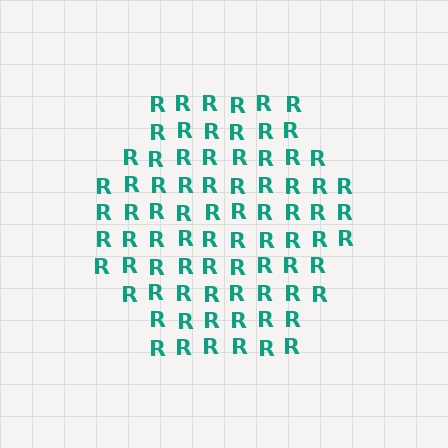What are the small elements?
The small elements are letter R's.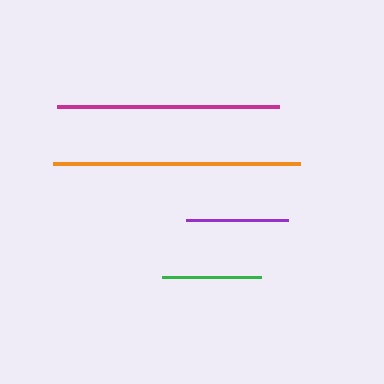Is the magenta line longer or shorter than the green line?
The magenta line is longer than the green line.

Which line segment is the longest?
The orange line is the longest at approximately 247 pixels.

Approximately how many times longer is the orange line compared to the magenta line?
The orange line is approximately 1.1 times the length of the magenta line.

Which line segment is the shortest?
The green line is the shortest at approximately 99 pixels.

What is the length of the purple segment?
The purple segment is approximately 103 pixels long.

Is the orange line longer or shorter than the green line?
The orange line is longer than the green line.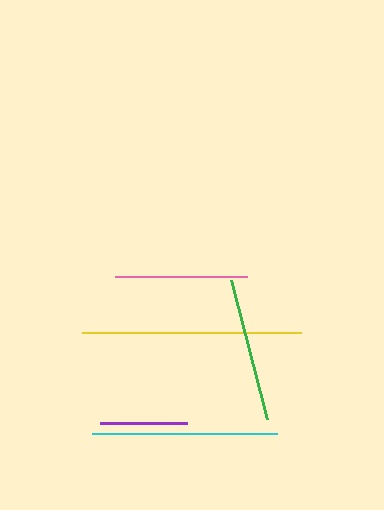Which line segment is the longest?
The yellow line is the longest at approximately 219 pixels.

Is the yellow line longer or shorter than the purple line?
The yellow line is longer than the purple line.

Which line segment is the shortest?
The purple line is the shortest at approximately 87 pixels.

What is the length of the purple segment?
The purple segment is approximately 87 pixels long.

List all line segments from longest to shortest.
From longest to shortest: yellow, cyan, green, pink, purple.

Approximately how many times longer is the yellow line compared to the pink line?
The yellow line is approximately 1.7 times the length of the pink line.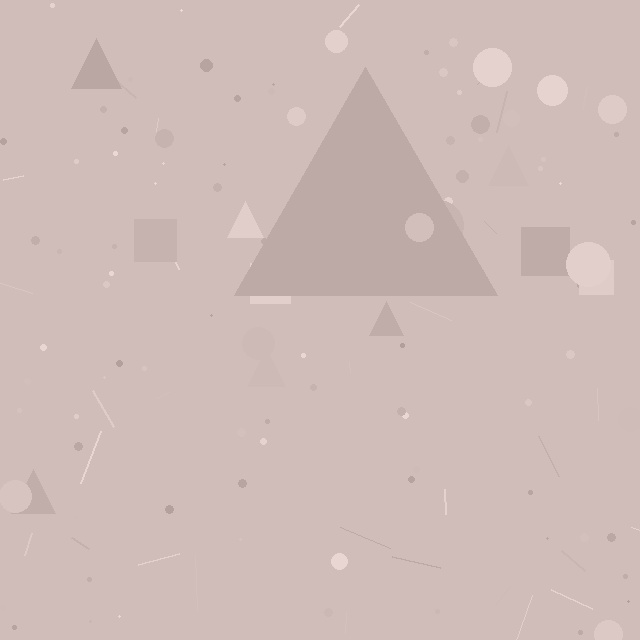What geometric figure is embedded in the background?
A triangle is embedded in the background.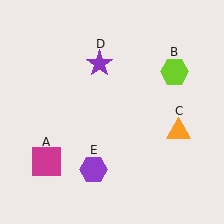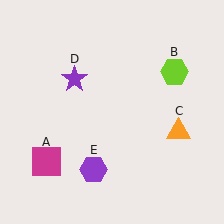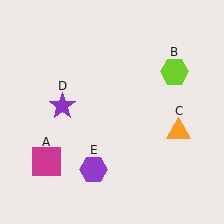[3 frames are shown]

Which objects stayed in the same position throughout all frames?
Magenta square (object A) and lime hexagon (object B) and orange triangle (object C) and purple hexagon (object E) remained stationary.